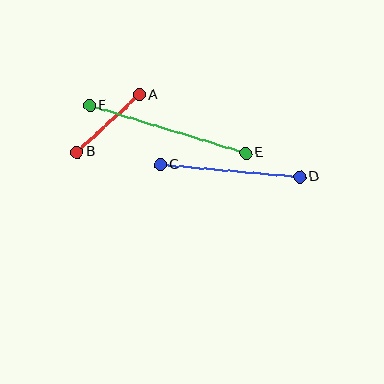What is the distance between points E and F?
The distance is approximately 163 pixels.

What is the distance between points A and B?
The distance is approximately 85 pixels.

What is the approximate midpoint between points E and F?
The midpoint is at approximately (168, 129) pixels.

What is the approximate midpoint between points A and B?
The midpoint is at approximately (108, 123) pixels.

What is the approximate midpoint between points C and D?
The midpoint is at approximately (230, 171) pixels.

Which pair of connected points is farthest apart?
Points E and F are farthest apart.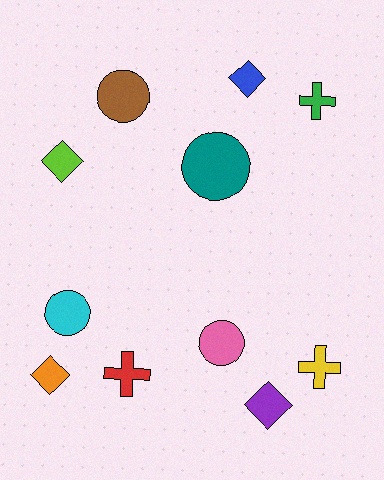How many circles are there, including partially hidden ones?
There are 4 circles.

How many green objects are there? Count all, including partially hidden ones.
There is 1 green object.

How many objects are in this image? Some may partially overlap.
There are 11 objects.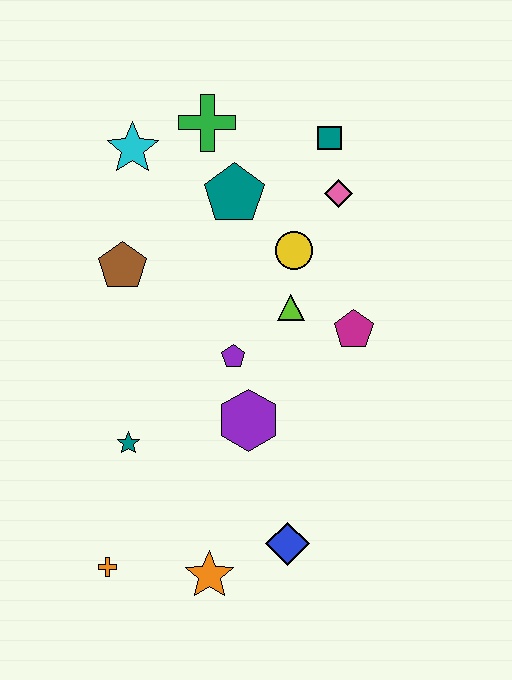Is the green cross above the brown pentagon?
Yes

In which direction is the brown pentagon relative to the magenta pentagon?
The brown pentagon is to the left of the magenta pentagon.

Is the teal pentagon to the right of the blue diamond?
No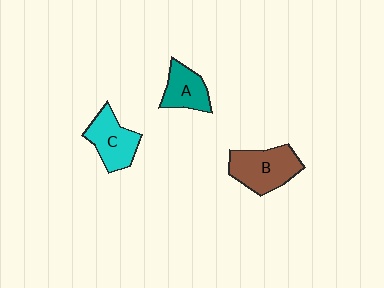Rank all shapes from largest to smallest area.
From largest to smallest: B (brown), C (cyan), A (teal).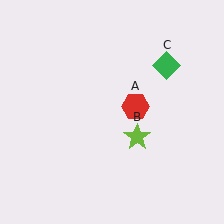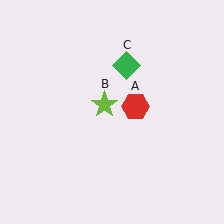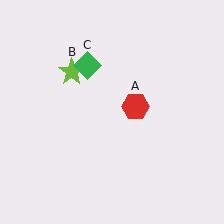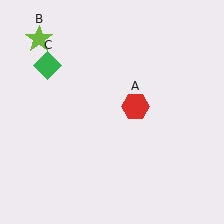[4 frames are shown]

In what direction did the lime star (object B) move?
The lime star (object B) moved up and to the left.